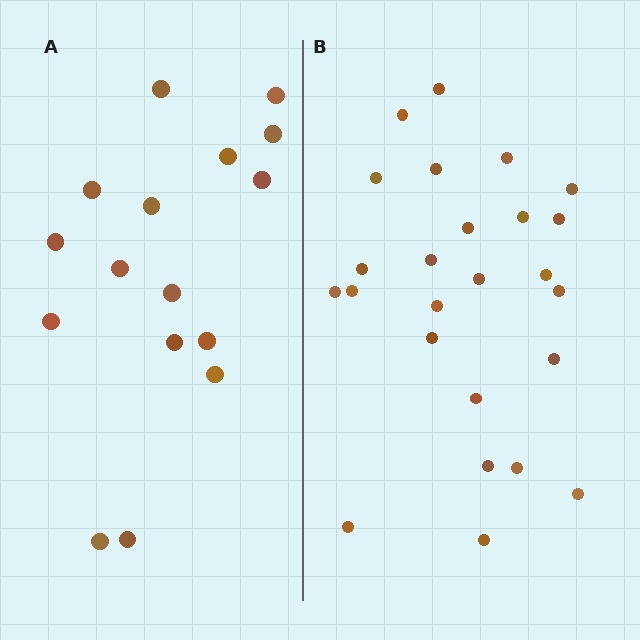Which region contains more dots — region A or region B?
Region B (the right region) has more dots.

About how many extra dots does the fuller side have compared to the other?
Region B has roughly 8 or so more dots than region A.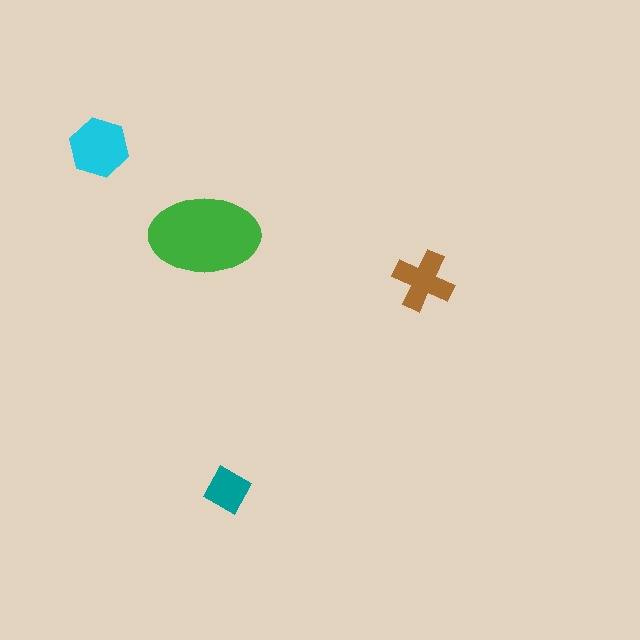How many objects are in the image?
There are 4 objects in the image.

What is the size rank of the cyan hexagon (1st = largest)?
2nd.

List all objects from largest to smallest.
The green ellipse, the cyan hexagon, the brown cross, the teal diamond.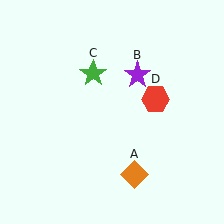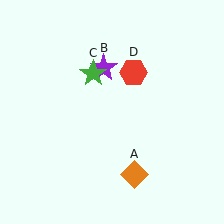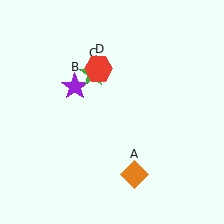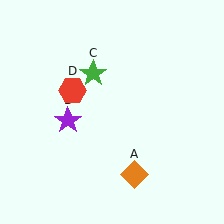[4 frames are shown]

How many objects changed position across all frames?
2 objects changed position: purple star (object B), red hexagon (object D).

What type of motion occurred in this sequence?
The purple star (object B), red hexagon (object D) rotated counterclockwise around the center of the scene.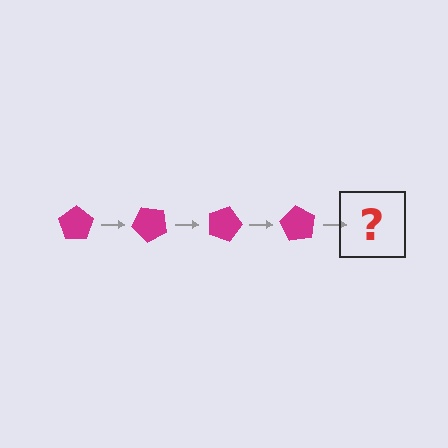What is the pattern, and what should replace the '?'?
The pattern is that the pentagon rotates 45 degrees each step. The '?' should be a magenta pentagon rotated 180 degrees.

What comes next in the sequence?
The next element should be a magenta pentagon rotated 180 degrees.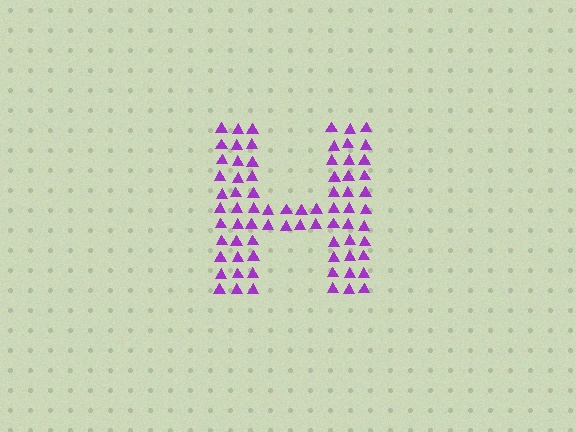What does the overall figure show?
The overall figure shows the letter H.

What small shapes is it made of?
It is made of small triangles.